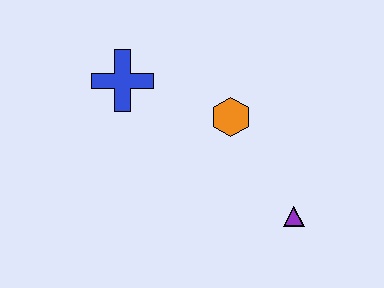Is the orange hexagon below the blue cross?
Yes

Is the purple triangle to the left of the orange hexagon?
No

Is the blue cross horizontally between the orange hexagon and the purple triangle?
No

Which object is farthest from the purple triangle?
The blue cross is farthest from the purple triangle.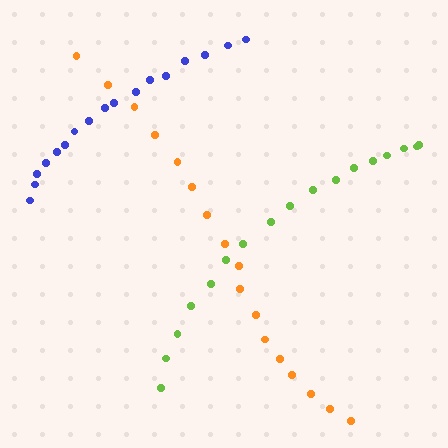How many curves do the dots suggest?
There are 3 distinct paths.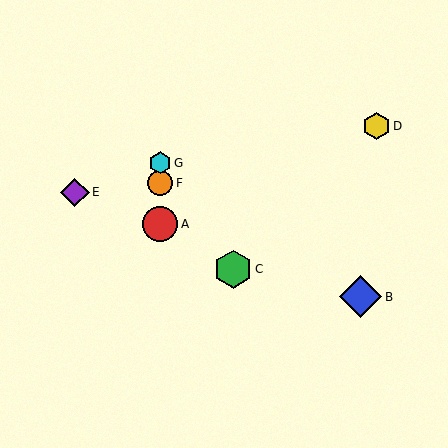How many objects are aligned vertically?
3 objects (A, F, G) are aligned vertically.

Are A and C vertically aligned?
No, A is at x≈160 and C is at x≈233.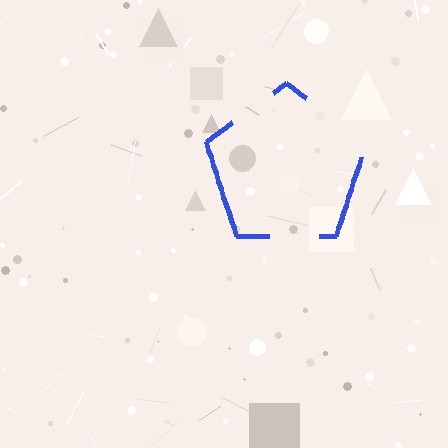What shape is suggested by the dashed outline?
The dashed outline suggests a pentagon.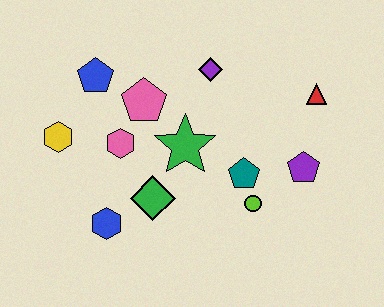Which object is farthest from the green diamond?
The red triangle is farthest from the green diamond.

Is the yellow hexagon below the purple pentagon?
No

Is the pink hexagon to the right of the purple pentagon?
No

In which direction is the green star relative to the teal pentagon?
The green star is to the left of the teal pentagon.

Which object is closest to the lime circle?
The teal pentagon is closest to the lime circle.